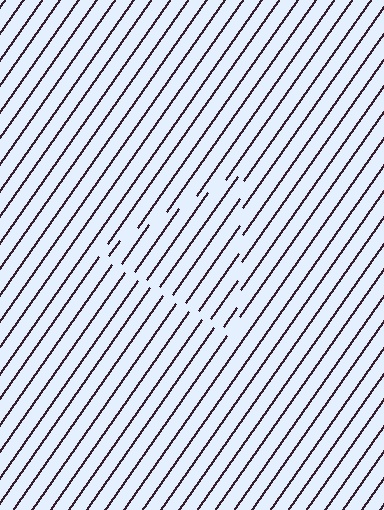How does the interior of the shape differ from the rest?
The interior of the shape contains the same grating, shifted by half a period — the contour is defined by the phase discontinuity where line-ends from the inner and outer gratings abut.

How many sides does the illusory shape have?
3 sides — the line-ends trace a triangle.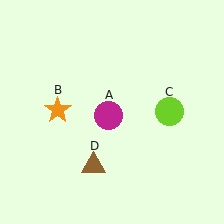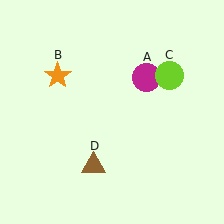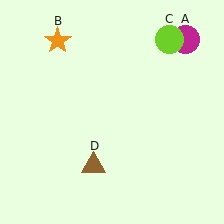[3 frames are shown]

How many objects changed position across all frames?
3 objects changed position: magenta circle (object A), orange star (object B), lime circle (object C).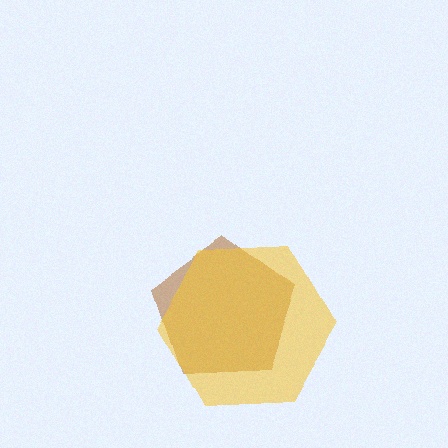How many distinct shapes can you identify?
There are 2 distinct shapes: a brown pentagon, a yellow hexagon.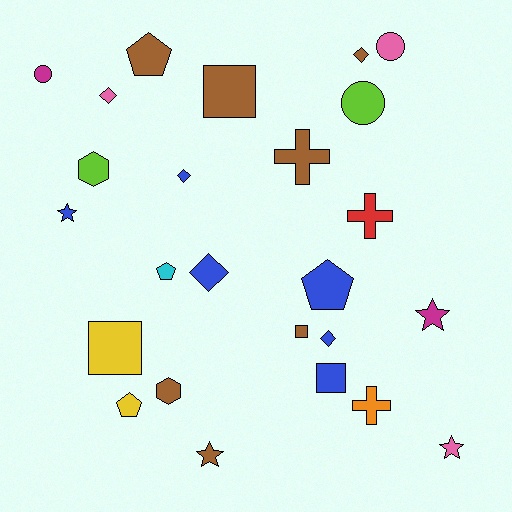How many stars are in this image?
There are 4 stars.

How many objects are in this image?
There are 25 objects.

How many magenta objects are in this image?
There are 2 magenta objects.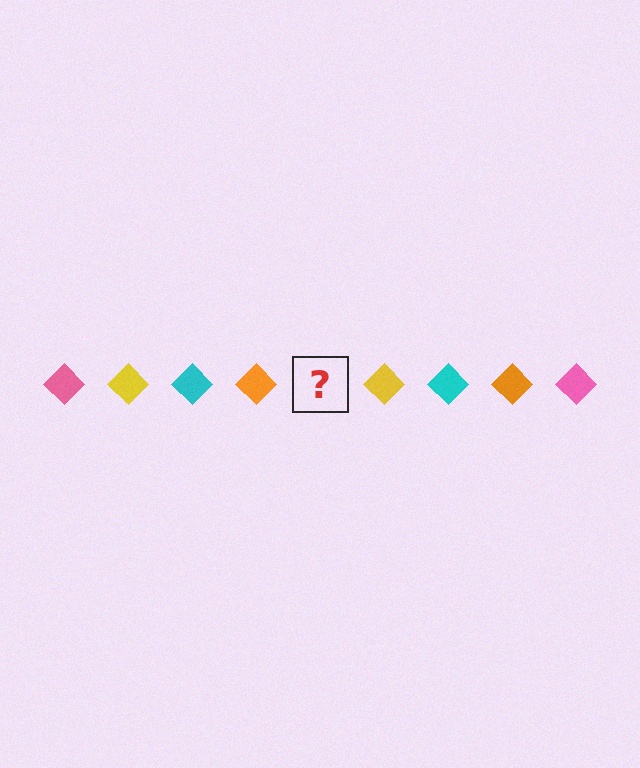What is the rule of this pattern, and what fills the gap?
The rule is that the pattern cycles through pink, yellow, cyan, orange diamonds. The gap should be filled with a pink diamond.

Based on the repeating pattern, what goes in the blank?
The blank should be a pink diamond.